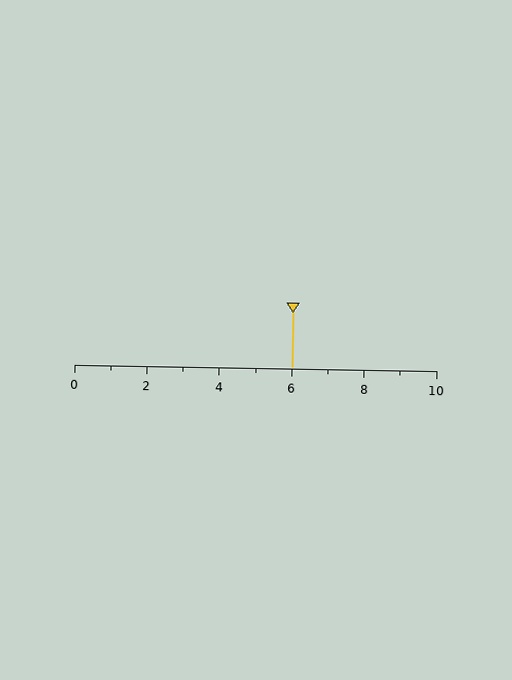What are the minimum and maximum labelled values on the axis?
The axis runs from 0 to 10.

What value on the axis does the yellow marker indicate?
The marker indicates approximately 6.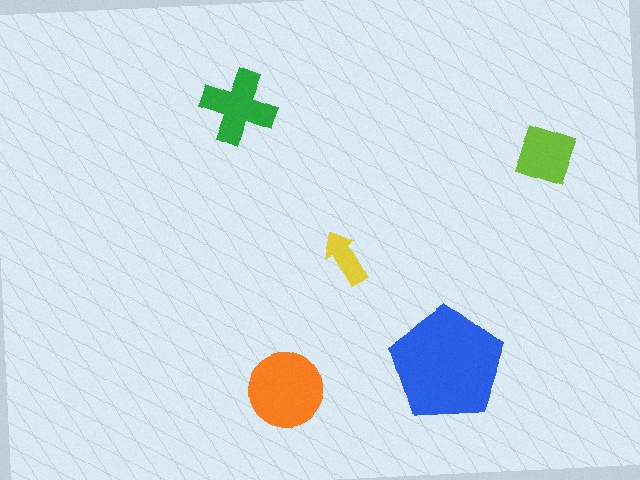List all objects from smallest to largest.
The yellow arrow, the lime square, the green cross, the orange circle, the blue pentagon.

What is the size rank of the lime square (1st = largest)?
4th.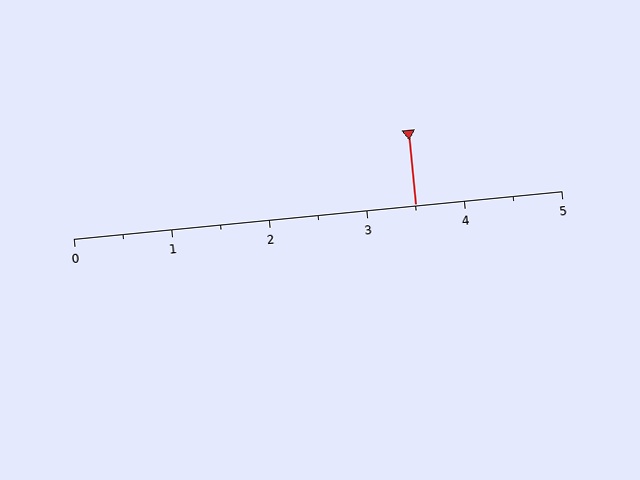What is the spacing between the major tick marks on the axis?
The major ticks are spaced 1 apart.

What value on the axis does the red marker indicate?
The marker indicates approximately 3.5.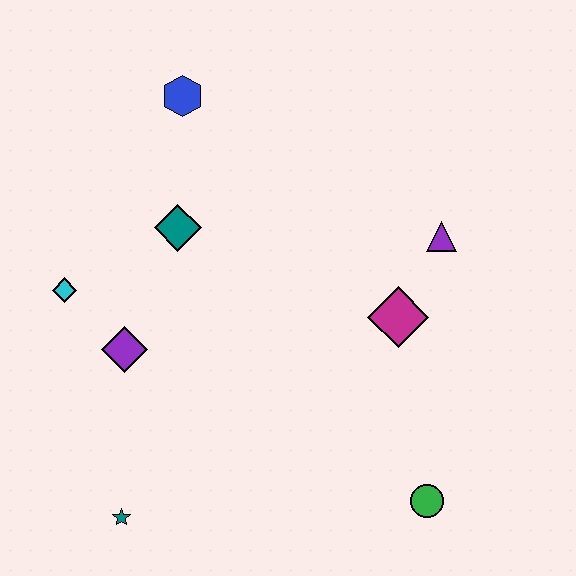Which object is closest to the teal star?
The purple diamond is closest to the teal star.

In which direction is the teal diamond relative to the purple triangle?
The teal diamond is to the left of the purple triangle.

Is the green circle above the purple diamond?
No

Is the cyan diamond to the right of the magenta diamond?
No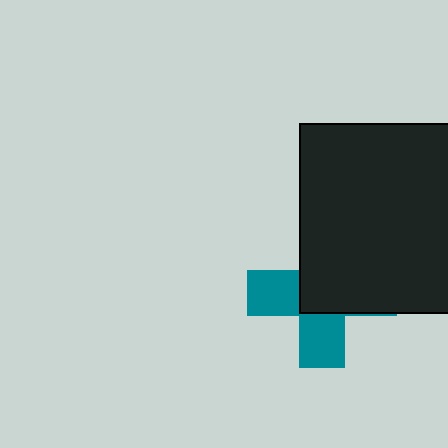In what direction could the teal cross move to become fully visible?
The teal cross could move toward the lower-left. That would shift it out from behind the black square entirely.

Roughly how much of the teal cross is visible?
A small part of it is visible (roughly 43%).